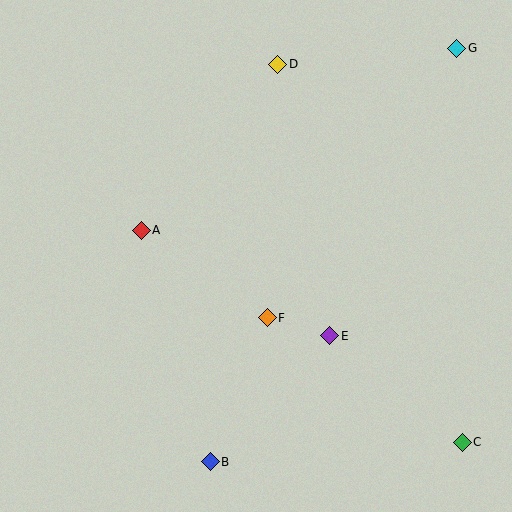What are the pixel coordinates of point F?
Point F is at (267, 318).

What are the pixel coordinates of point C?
Point C is at (462, 442).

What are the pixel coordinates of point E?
Point E is at (330, 336).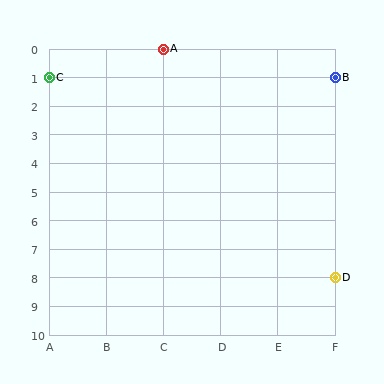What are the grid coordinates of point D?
Point D is at grid coordinates (F, 8).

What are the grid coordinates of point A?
Point A is at grid coordinates (C, 0).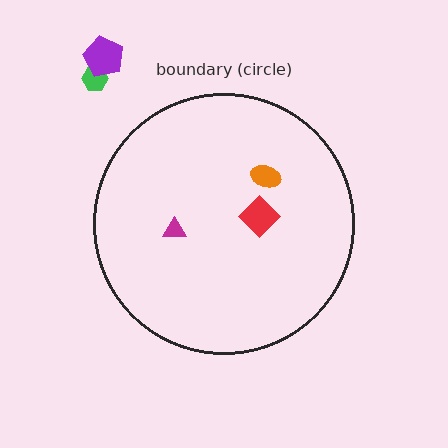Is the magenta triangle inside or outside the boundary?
Inside.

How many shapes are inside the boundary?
3 inside, 2 outside.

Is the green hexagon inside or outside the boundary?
Outside.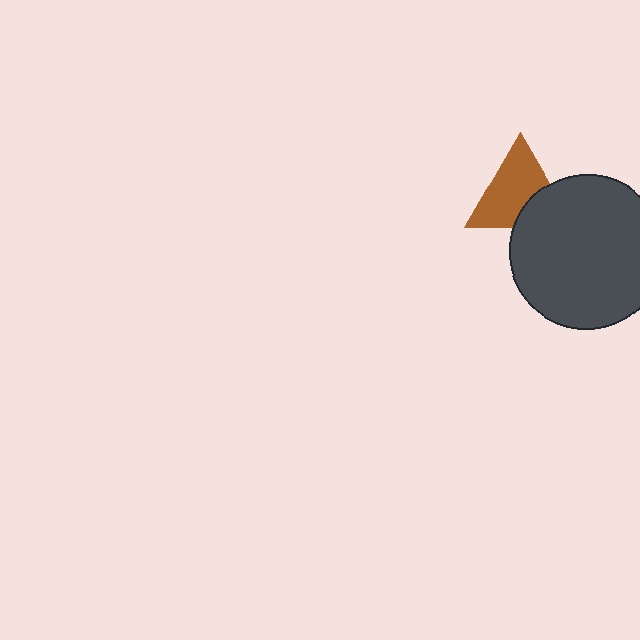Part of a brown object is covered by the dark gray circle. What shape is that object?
It is a triangle.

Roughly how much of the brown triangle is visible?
Most of it is visible (roughly 70%).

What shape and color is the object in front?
The object in front is a dark gray circle.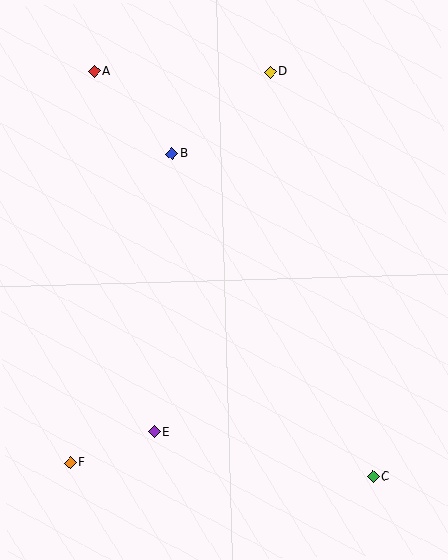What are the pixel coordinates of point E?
Point E is at (155, 432).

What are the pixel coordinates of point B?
Point B is at (172, 153).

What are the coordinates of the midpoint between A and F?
The midpoint between A and F is at (82, 267).